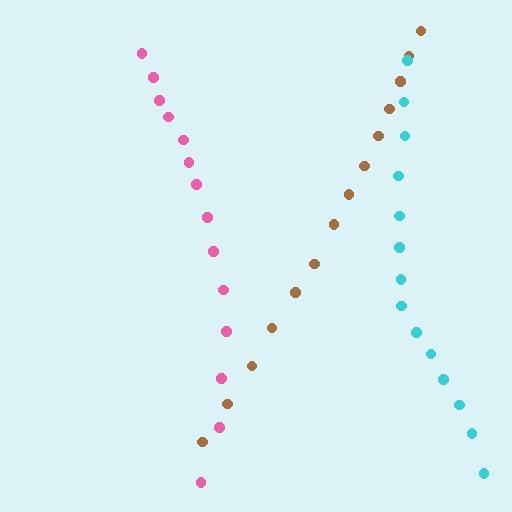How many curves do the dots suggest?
There are 3 distinct paths.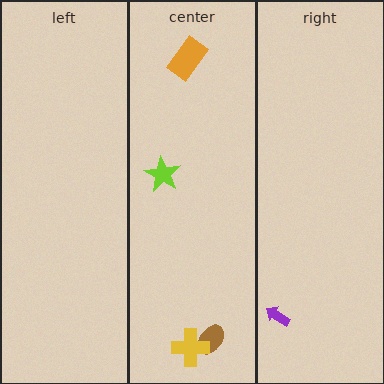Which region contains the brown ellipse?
The center region.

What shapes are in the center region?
The brown ellipse, the lime star, the orange rectangle, the yellow cross.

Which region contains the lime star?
The center region.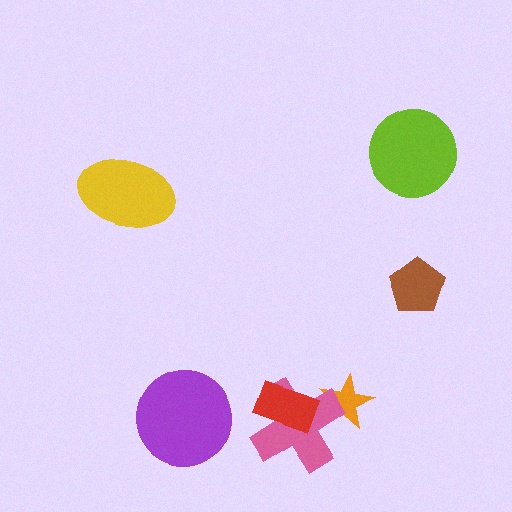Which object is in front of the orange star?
The pink cross is in front of the orange star.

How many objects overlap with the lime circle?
0 objects overlap with the lime circle.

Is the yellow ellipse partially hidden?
No, no other shape covers it.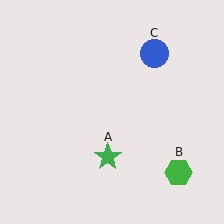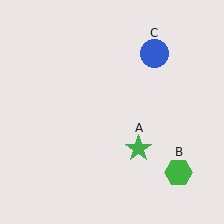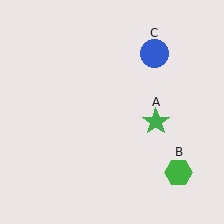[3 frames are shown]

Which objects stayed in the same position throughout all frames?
Green hexagon (object B) and blue circle (object C) remained stationary.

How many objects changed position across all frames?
1 object changed position: green star (object A).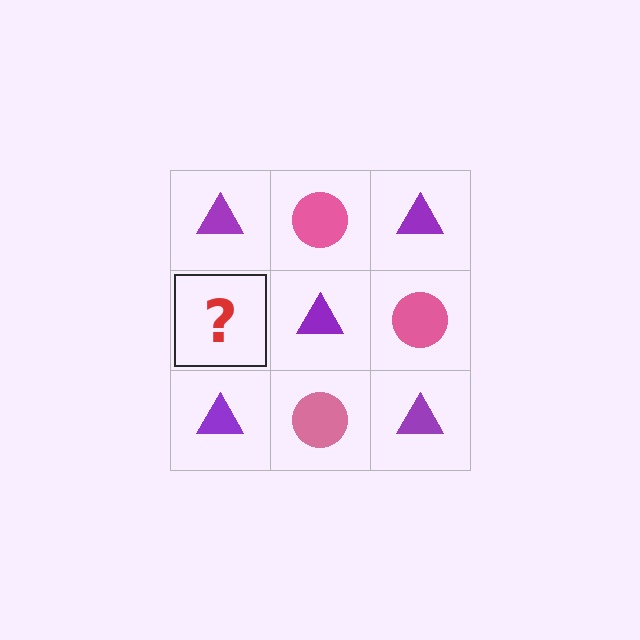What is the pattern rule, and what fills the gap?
The rule is that it alternates purple triangle and pink circle in a checkerboard pattern. The gap should be filled with a pink circle.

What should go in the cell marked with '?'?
The missing cell should contain a pink circle.